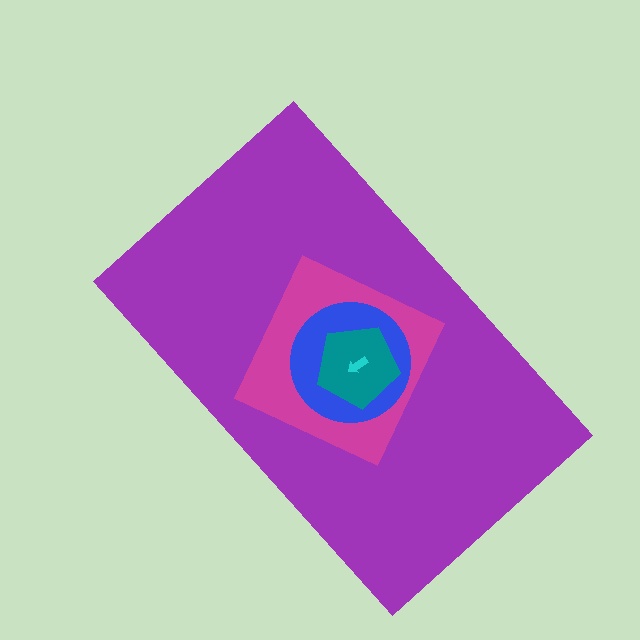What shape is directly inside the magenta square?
The blue circle.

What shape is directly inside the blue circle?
The teal pentagon.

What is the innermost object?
The cyan arrow.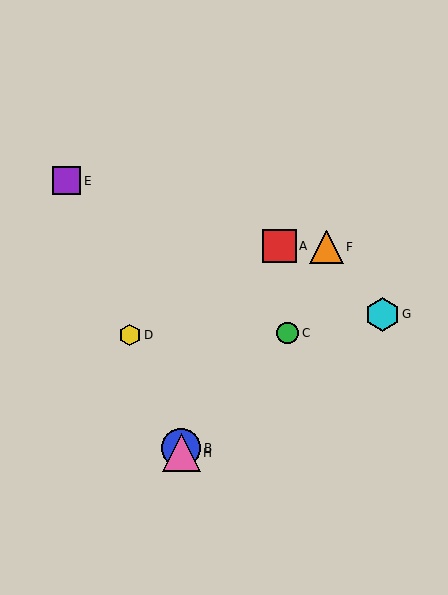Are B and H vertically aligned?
Yes, both are at x≈181.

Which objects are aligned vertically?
Objects B, H are aligned vertically.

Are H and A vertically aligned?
No, H is at x≈181 and A is at x≈279.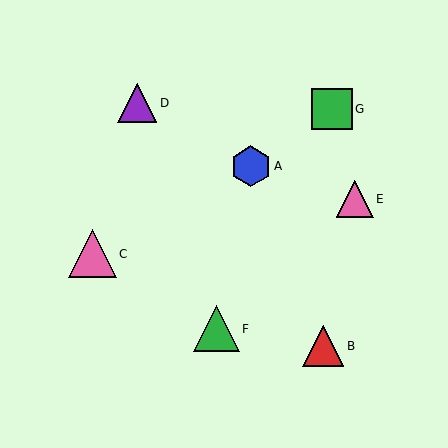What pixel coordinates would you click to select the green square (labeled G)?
Click at (332, 109) to select the green square G.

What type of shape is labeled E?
Shape E is a pink triangle.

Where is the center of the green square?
The center of the green square is at (332, 109).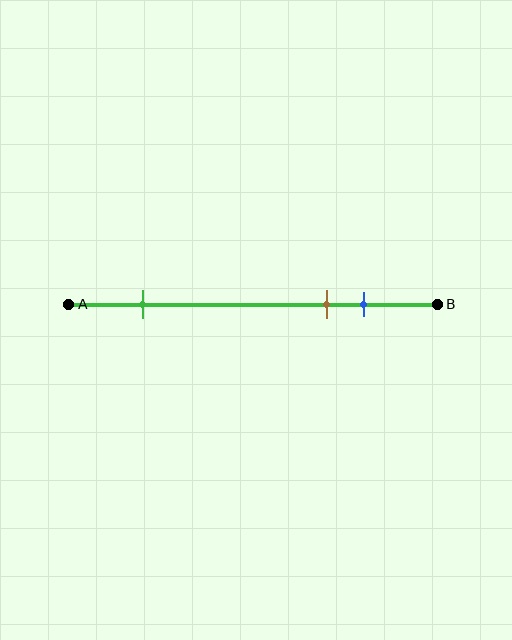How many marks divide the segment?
There are 3 marks dividing the segment.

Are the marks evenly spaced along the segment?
No, the marks are not evenly spaced.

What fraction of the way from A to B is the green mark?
The green mark is approximately 20% (0.2) of the way from A to B.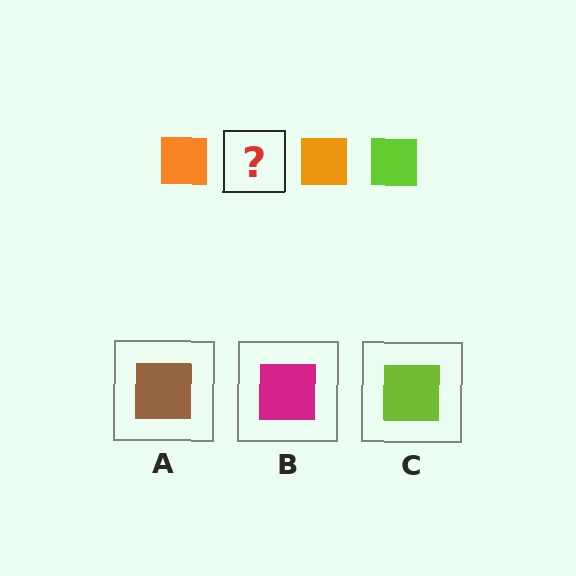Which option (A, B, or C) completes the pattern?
C.